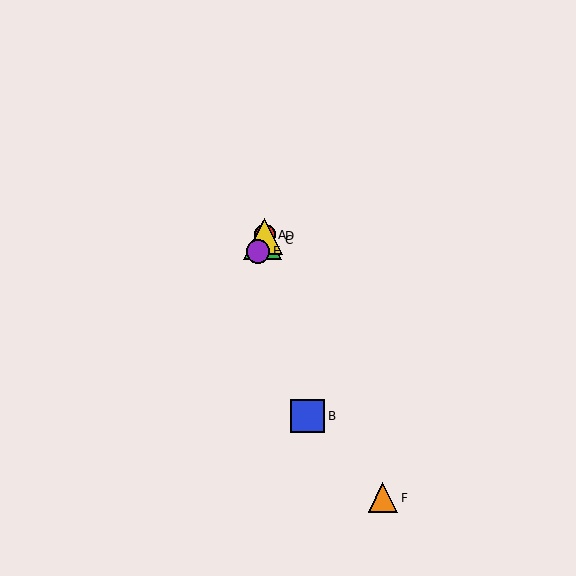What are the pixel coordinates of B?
Object B is at (308, 416).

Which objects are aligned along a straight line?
Objects A, C, D, E are aligned along a straight line.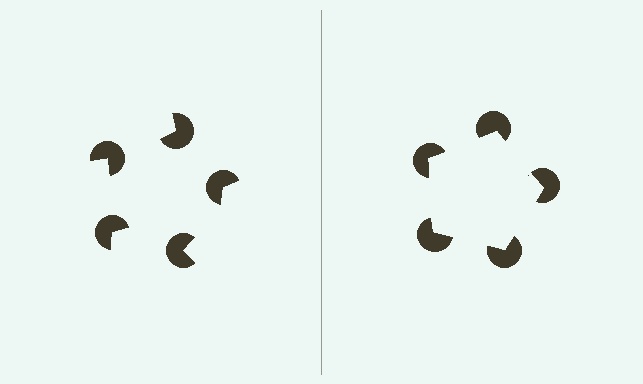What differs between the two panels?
The pac-man discs are positioned identically on both sides; only the wedge orientations differ. On the right they align to a pentagon; on the left they are misaligned.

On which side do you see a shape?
An illusory pentagon appears on the right side. On the left side the wedge cuts are rotated, so no coherent shape forms.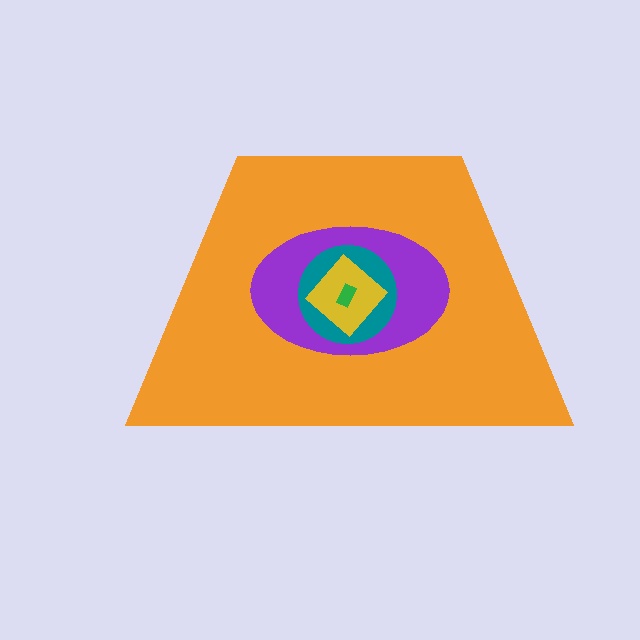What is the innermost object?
The green rectangle.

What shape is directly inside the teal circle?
The yellow diamond.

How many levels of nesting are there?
5.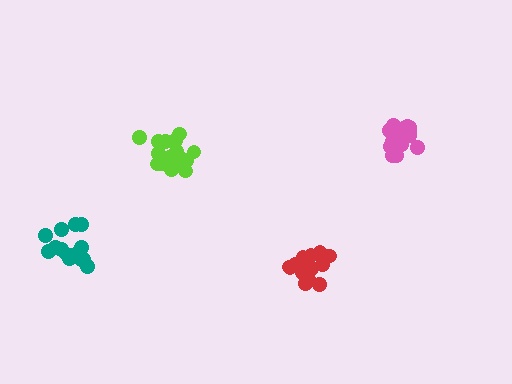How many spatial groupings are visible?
There are 4 spatial groupings.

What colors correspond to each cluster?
The clusters are colored: red, lime, teal, pink.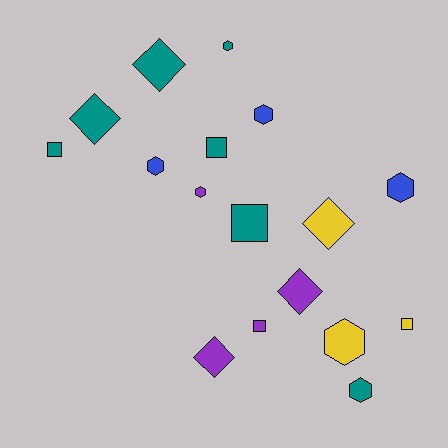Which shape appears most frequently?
Hexagon, with 7 objects.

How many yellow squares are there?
There is 1 yellow square.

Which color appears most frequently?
Teal, with 7 objects.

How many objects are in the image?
There are 17 objects.